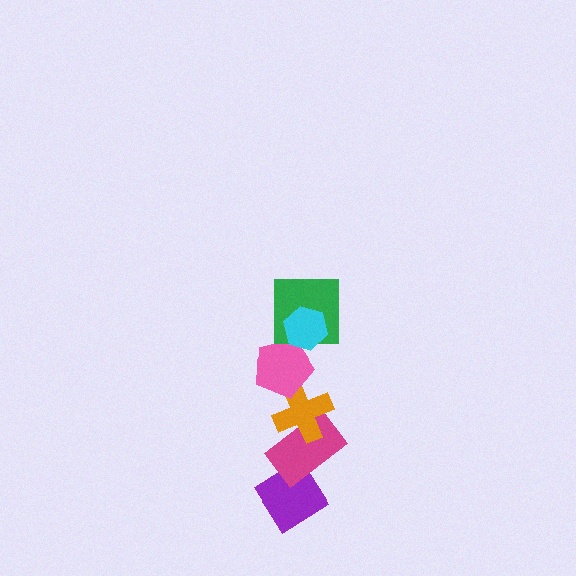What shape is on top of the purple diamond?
The magenta rectangle is on top of the purple diamond.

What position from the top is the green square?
The green square is 2nd from the top.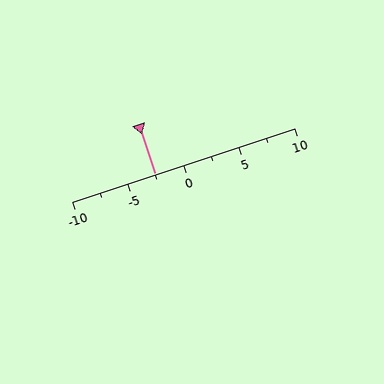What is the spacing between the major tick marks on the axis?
The major ticks are spaced 5 apart.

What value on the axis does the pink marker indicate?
The marker indicates approximately -2.5.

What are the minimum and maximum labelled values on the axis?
The axis runs from -10 to 10.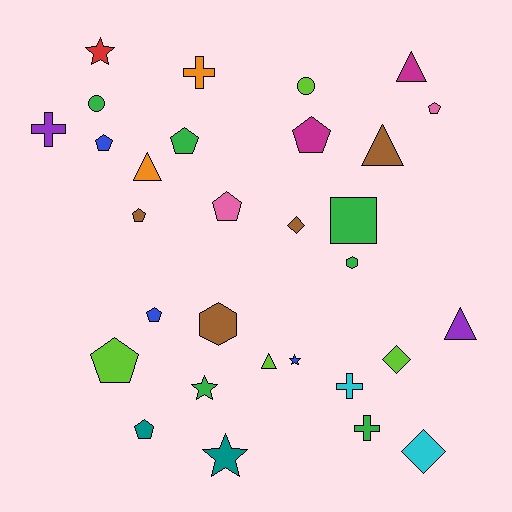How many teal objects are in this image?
There are 2 teal objects.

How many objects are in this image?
There are 30 objects.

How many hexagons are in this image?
There are 2 hexagons.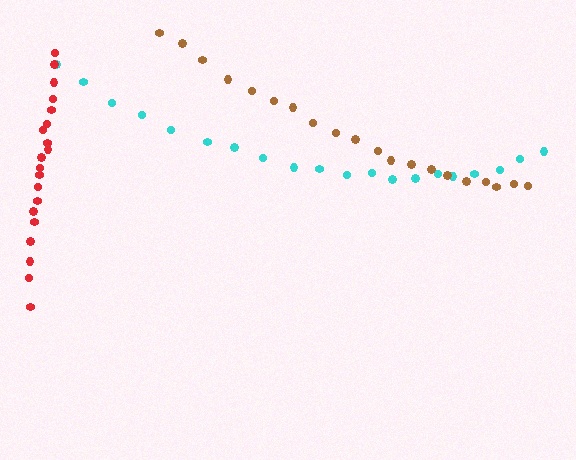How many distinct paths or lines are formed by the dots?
There are 3 distinct paths.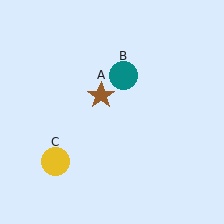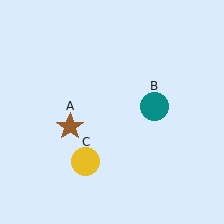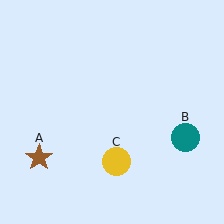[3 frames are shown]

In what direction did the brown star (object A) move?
The brown star (object A) moved down and to the left.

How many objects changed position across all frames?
3 objects changed position: brown star (object A), teal circle (object B), yellow circle (object C).